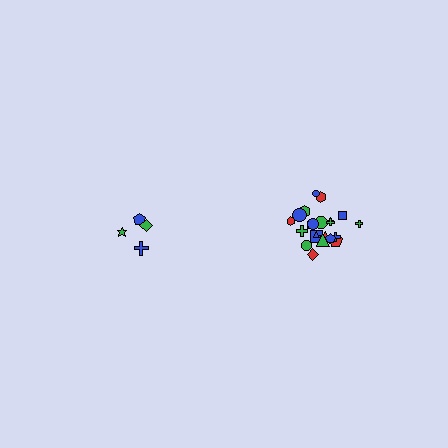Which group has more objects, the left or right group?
The right group.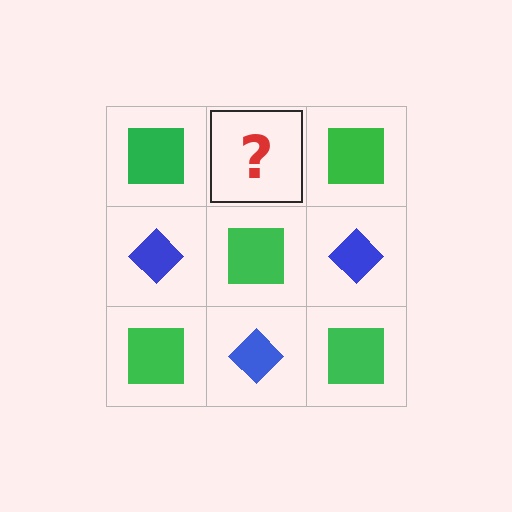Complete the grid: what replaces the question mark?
The question mark should be replaced with a blue diamond.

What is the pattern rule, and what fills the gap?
The rule is that it alternates green square and blue diamond in a checkerboard pattern. The gap should be filled with a blue diamond.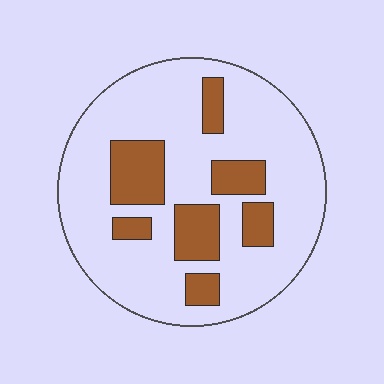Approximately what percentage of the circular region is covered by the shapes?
Approximately 25%.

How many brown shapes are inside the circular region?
7.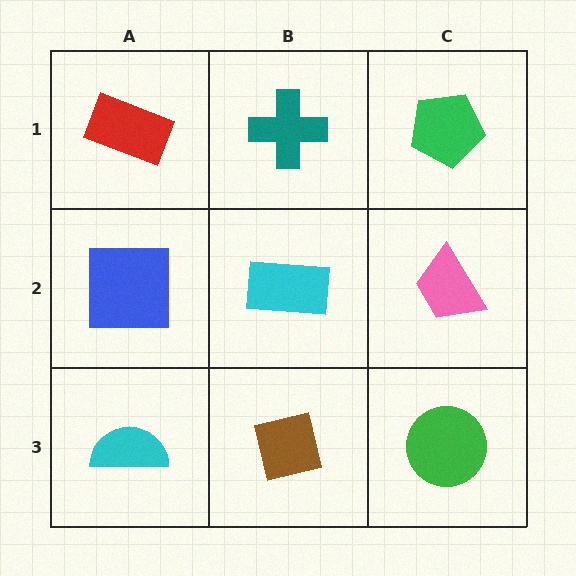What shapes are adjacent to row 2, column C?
A green pentagon (row 1, column C), a green circle (row 3, column C), a cyan rectangle (row 2, column B).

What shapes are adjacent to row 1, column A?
A blue square (row 2, column A), a teal cross (row 1, column B).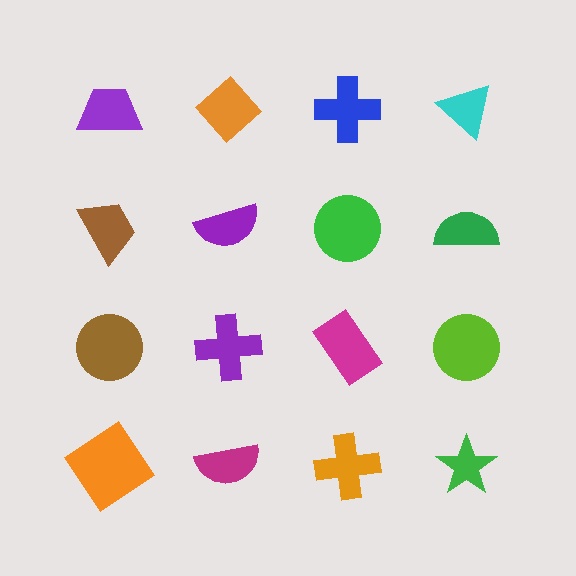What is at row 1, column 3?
A blue cross.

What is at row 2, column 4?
A green semicircle.